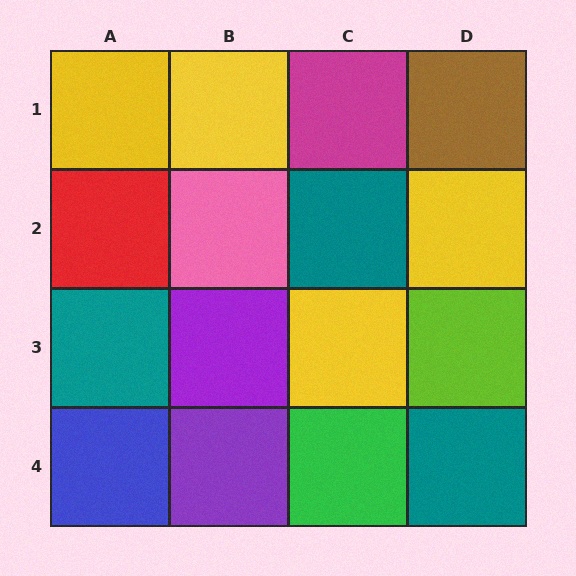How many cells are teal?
3 cells are teal.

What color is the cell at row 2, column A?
Red.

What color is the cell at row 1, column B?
Yellow.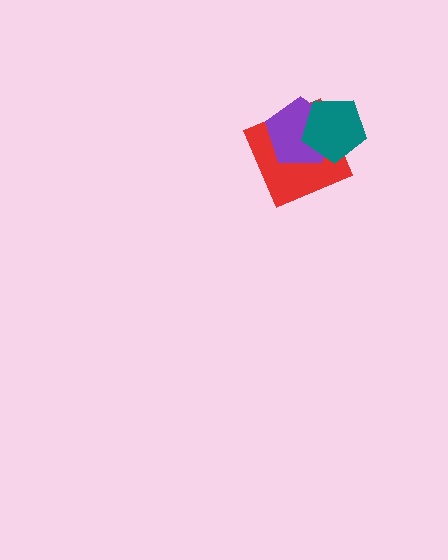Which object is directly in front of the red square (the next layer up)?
The purple pentagon is directly in front of the red square.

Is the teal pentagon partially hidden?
No, no other shape covers it.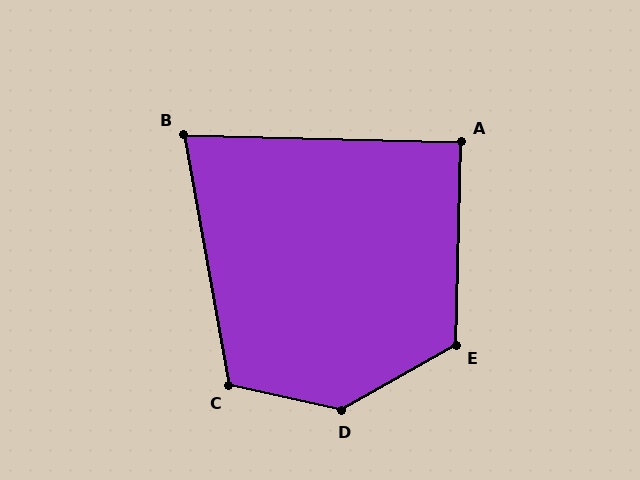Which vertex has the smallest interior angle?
B, at approximately 79 degrees.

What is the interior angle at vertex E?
Approximately 121 degrees (obtuse).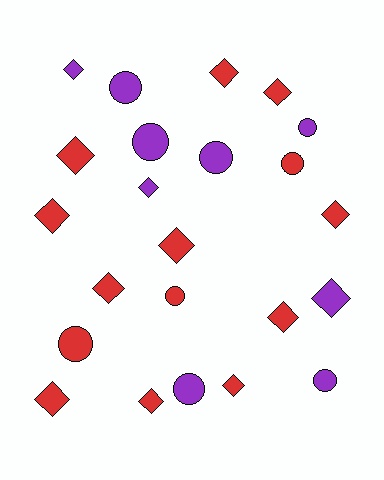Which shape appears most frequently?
Diamond, with 14 objects.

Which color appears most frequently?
Red, with 14 objects.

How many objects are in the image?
There are 23 objects.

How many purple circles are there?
There are 6 purple circles.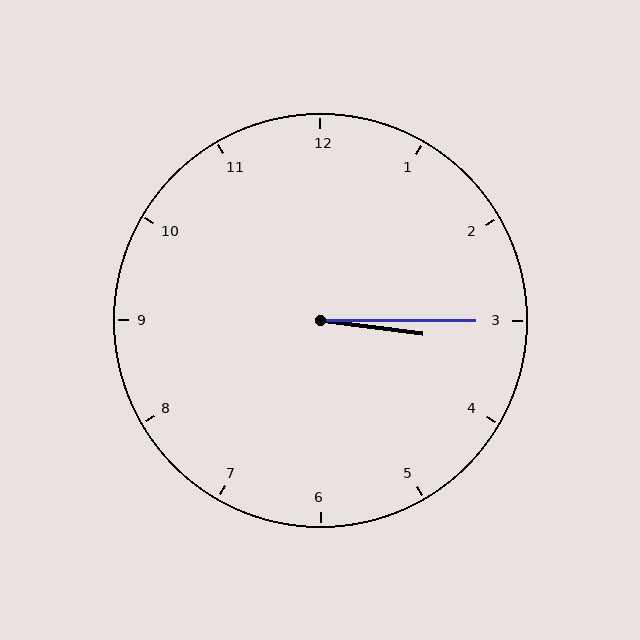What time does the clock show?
3:15.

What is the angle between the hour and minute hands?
Approximately 8 degrees.